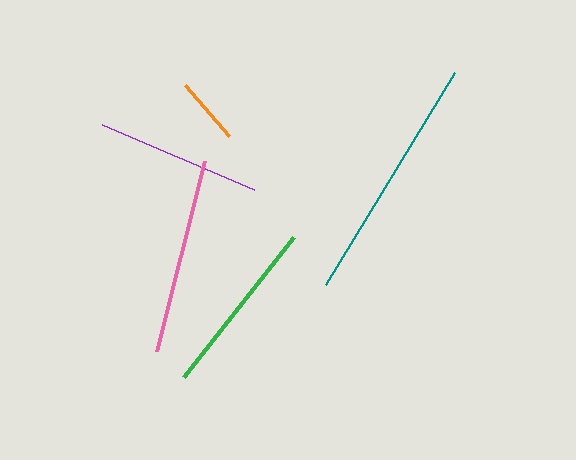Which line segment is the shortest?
The orange line is the shortest at approximately 67 pixels.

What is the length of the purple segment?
The purple segment is approximately 165 pixels long.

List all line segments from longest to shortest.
From longest to shortest: teal, pink, green, purple, orange.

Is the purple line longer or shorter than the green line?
The green line is longer than the purple line.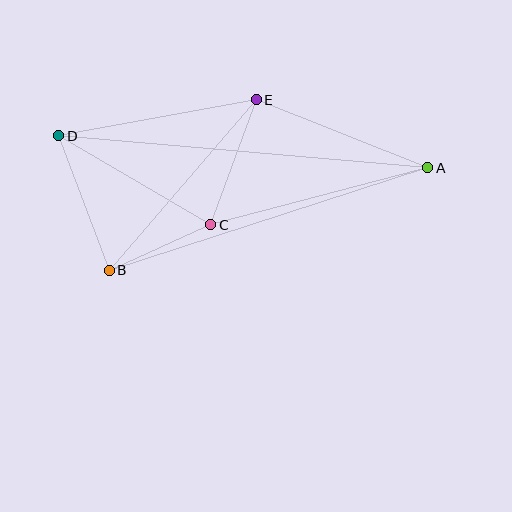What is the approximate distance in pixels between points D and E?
The distance between D and E is approximately 201 pixels.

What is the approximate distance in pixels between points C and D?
The distance between C and D is approximately 176 pixels.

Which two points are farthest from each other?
Points A and D are farthest from each other.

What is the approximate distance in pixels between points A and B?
The distance between A and B is approximately 335 pixels.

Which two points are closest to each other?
Points B and C are closest to each other.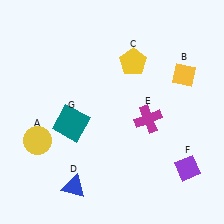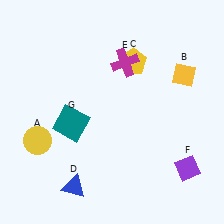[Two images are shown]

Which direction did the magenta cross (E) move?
The magenta cross (E) moved up.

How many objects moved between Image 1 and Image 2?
1 object moved between the two images.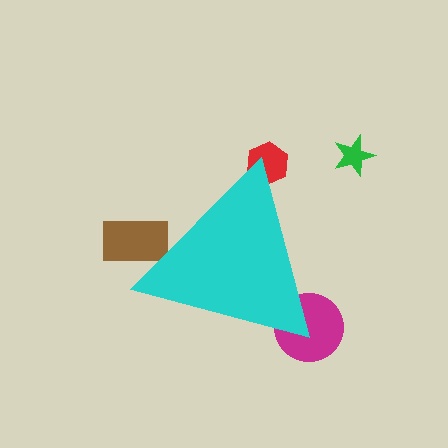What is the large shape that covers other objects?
A cyan triangle.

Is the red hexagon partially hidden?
Yes, the red hexagon is partially hidden behind the cyan triangle.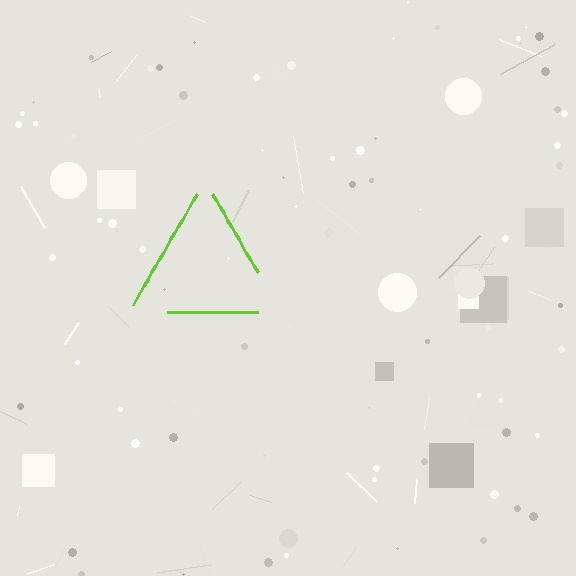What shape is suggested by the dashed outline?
The dashed outline suggests a triangle.